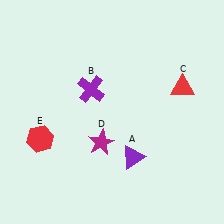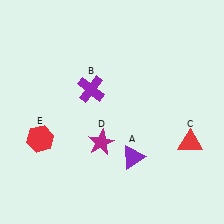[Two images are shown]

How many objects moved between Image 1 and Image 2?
1 object moved between the two images.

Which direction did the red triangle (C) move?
The red triangle (C) moved down.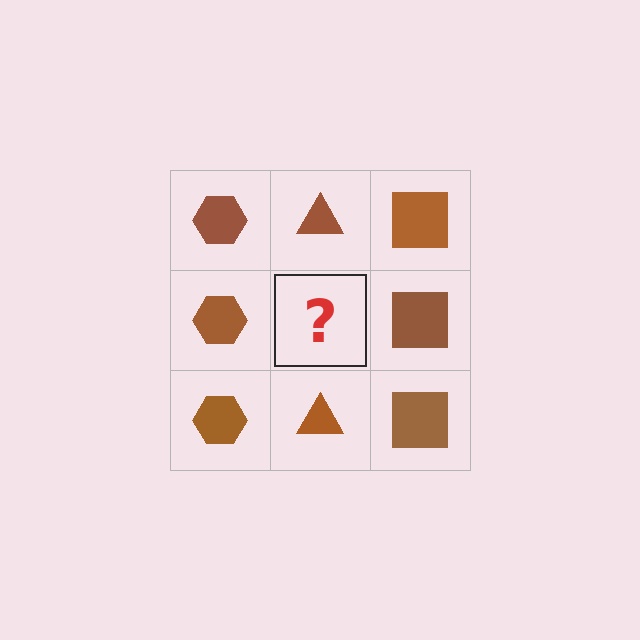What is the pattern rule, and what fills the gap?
The rule is that each column has a consistent shape. The gap should be filled with a brown triangle.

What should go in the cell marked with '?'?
The missing cell should contain a brown triangle.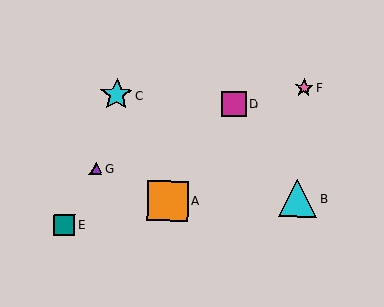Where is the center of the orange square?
The center of the orange square is at (168, 201).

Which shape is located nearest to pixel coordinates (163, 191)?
The orange square (labeled A) at (168, 201) is nearest to that location.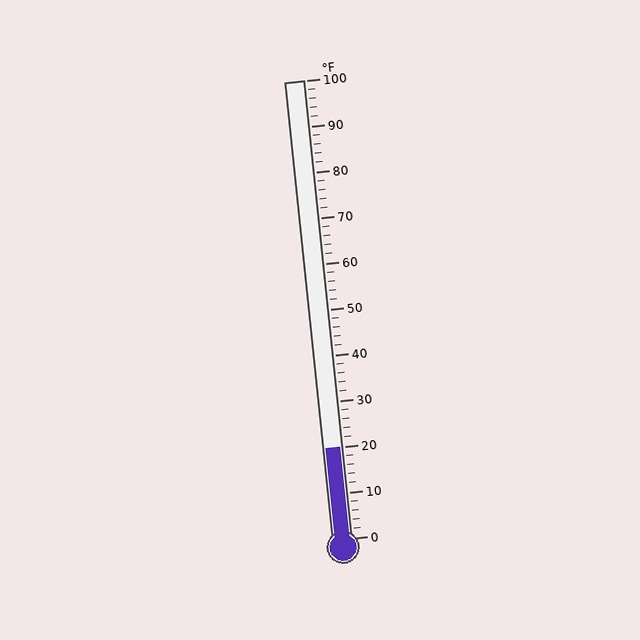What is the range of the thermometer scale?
The thermometer scale ranges from 0°F to 100°F.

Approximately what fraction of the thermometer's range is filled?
The thermometer is filled to approximately 20% of its range.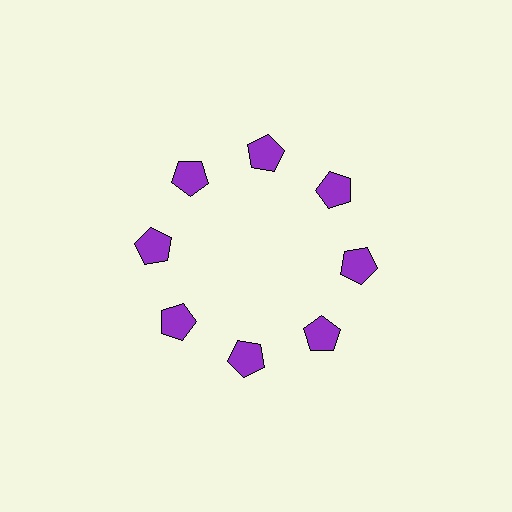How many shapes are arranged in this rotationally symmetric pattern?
There are 8 shapes, arranged in 8 groups of 1.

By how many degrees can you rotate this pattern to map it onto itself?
The pattern maps onto itself every 45 degrees of rotation.